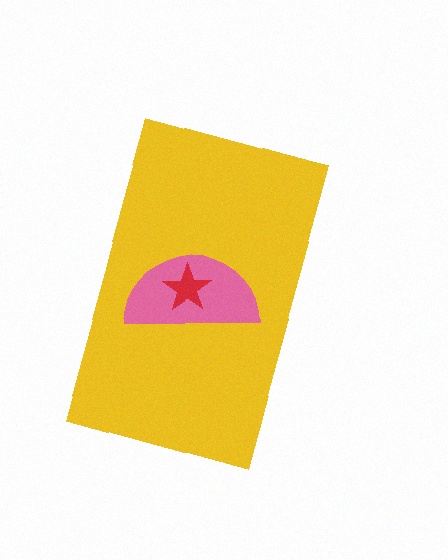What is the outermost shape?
The yellow rectangle.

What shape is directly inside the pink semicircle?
The red star.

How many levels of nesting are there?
3.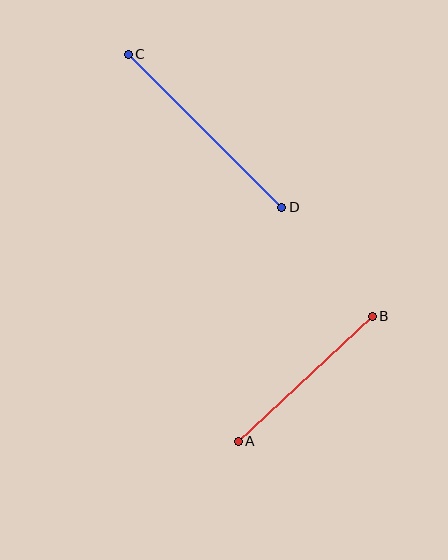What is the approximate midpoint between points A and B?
The midpoint is at approximately (305, 379) pixels.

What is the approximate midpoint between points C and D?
The midpoint is at approximately (205, 131) pixels.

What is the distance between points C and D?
The distance is approximately 217 pixels.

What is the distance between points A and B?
The distance is approximately 184 pixels.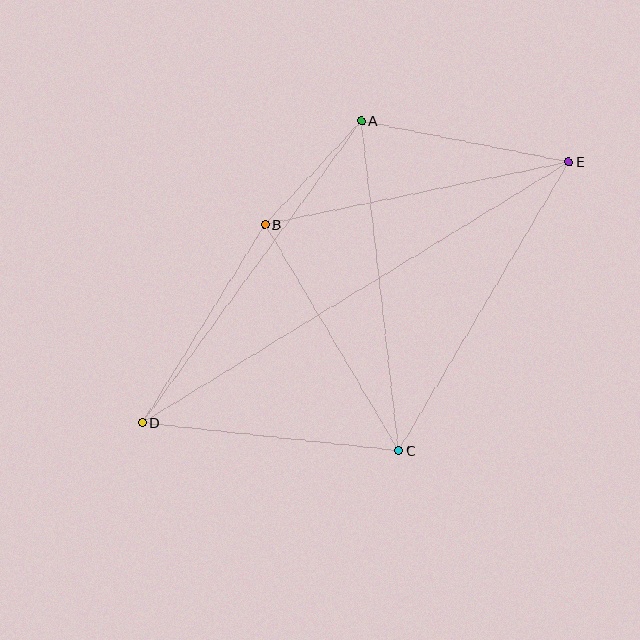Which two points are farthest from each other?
Points D and E are farthest from each other.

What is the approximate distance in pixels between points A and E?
The distance between A and E is approximately 212 pixels.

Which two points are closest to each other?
Points A and B are closest to each other.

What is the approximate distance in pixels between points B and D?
The distance between B and D is approximately 233 pixels.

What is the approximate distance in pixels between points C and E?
The distance between C and E is approximately 335 pixels.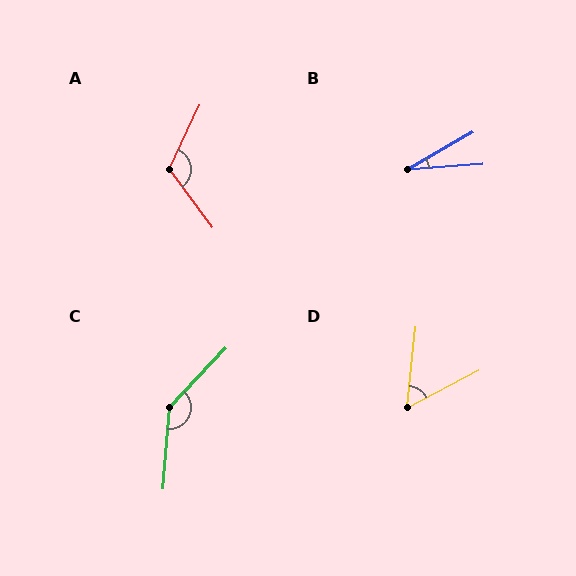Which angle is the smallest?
B, at approximately 26 degrees.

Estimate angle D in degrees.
Approximately 56 degrees.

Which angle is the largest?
C, at approximately 141 degrees.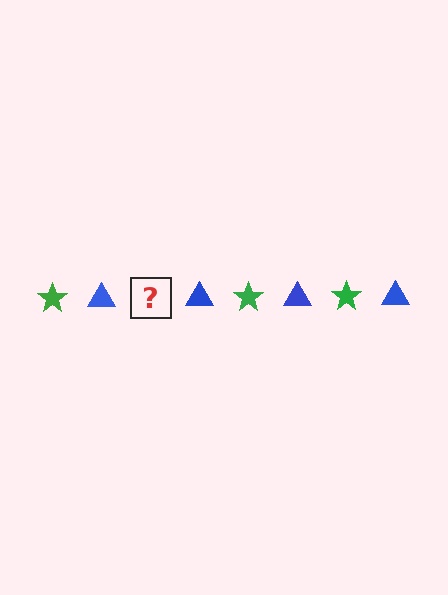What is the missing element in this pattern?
The missing element is a green star.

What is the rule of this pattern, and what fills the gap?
The rule is that the pattern alternates between green star and blue triangle. The gap should be filled with a green star.